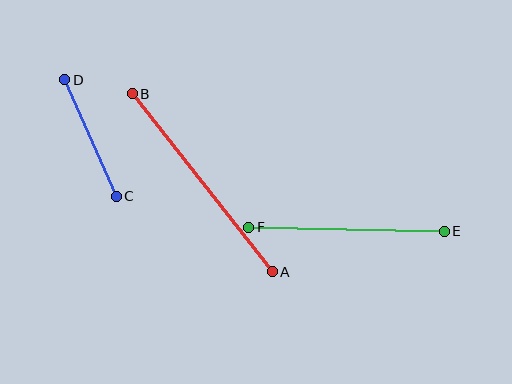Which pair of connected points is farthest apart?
Points A and B are farthest apart.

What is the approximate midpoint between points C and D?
The midpoint is at approximately (90, 138) pixels.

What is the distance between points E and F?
The distance is approximately 195 pixels.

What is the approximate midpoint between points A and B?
The midpoint is at approximately (202, 183) pixels.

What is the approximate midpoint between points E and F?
The midpoint is at approximately (347, 229) pixels.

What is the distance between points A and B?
The distance is approximately 226 pixels.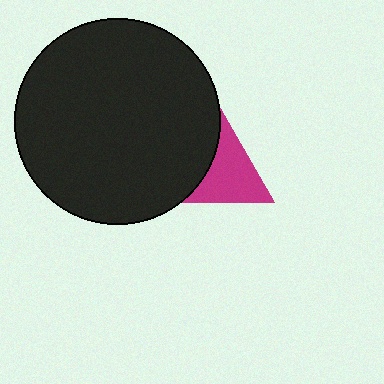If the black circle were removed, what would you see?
You would see the complete magenta triangle.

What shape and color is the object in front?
The object in front is a black circle.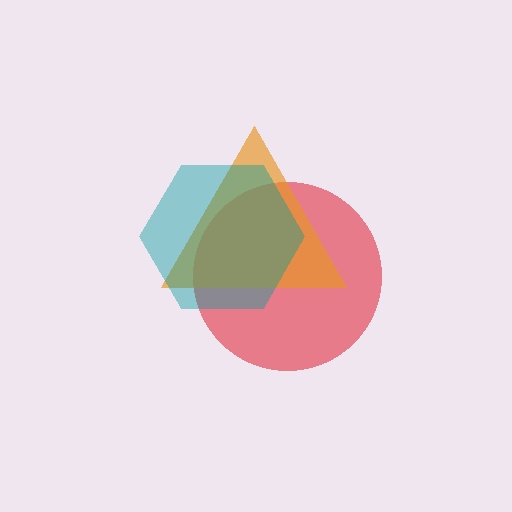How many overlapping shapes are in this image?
There are 3 overlapping shapes in the image.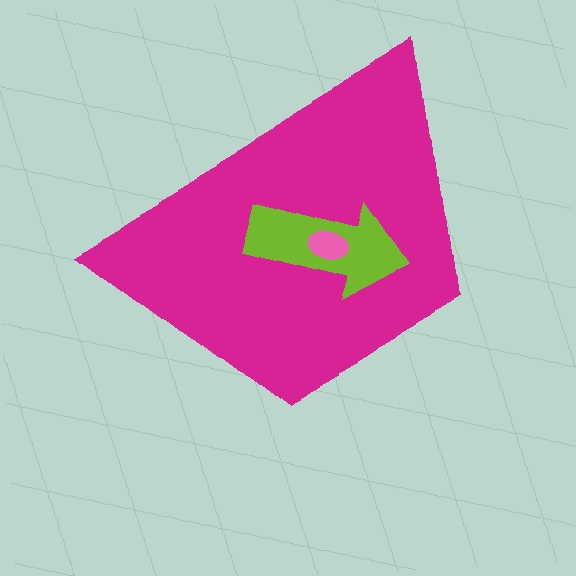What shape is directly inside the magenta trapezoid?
The lime arrow.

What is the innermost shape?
The pink ellipse.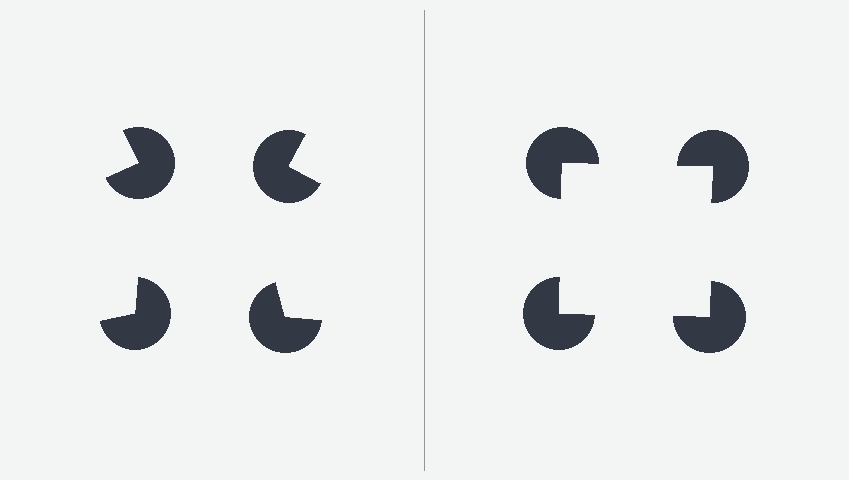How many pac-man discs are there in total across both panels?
8 — 4 on each side.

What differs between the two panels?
The pac-man discs are positioned identically on both sides; only the wedge orientations differ. On the right they align to a square; on the left they are misaligned.